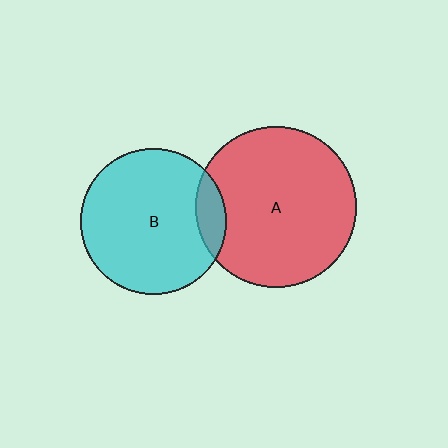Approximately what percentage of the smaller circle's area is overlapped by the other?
Approximately 10%.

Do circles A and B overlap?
Yes.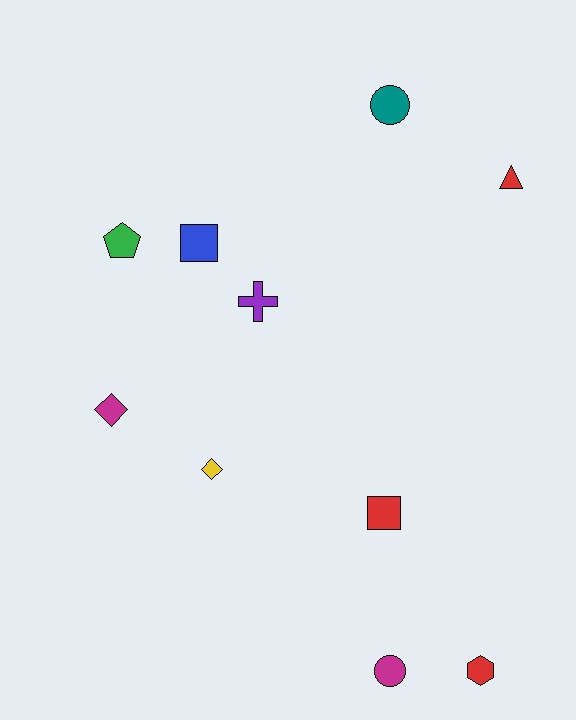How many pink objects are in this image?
There are no pink objects.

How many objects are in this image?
There are 10 objects.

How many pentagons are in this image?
There is 1 pentagon.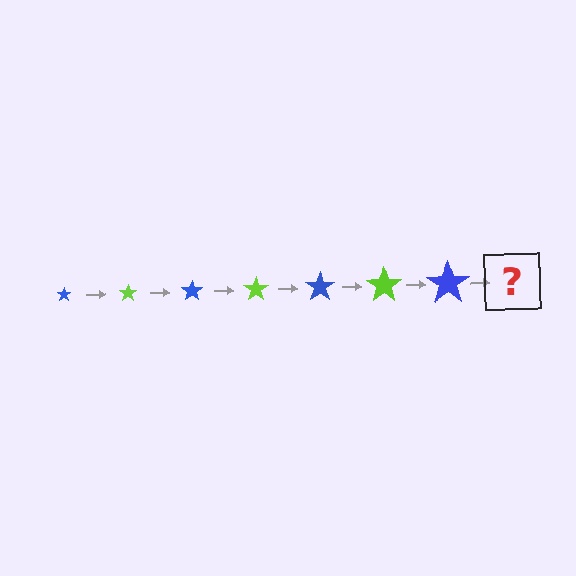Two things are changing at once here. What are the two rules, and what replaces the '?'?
The two rules are that the star grows larger each step and the color cycles through blue and lime. The '?' should be a lime star, larger than the previous one.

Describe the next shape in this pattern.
It should be a lime star, larger than the previous one.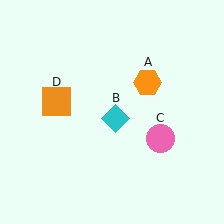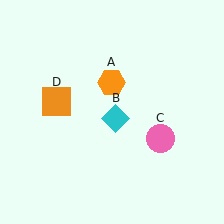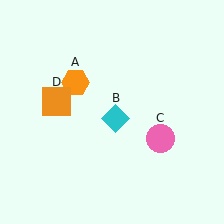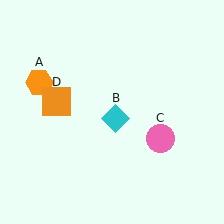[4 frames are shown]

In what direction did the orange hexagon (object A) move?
The orange hexagon (object A) moved left.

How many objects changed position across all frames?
1 object changed position: orange hexagon (object A).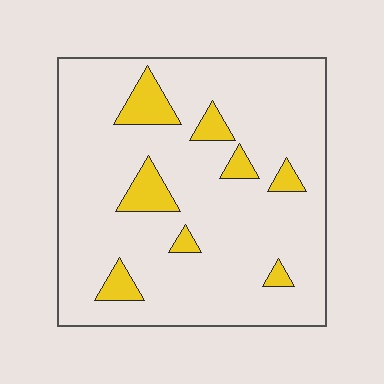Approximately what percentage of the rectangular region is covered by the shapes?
Approximately 10%.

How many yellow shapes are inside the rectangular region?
8.